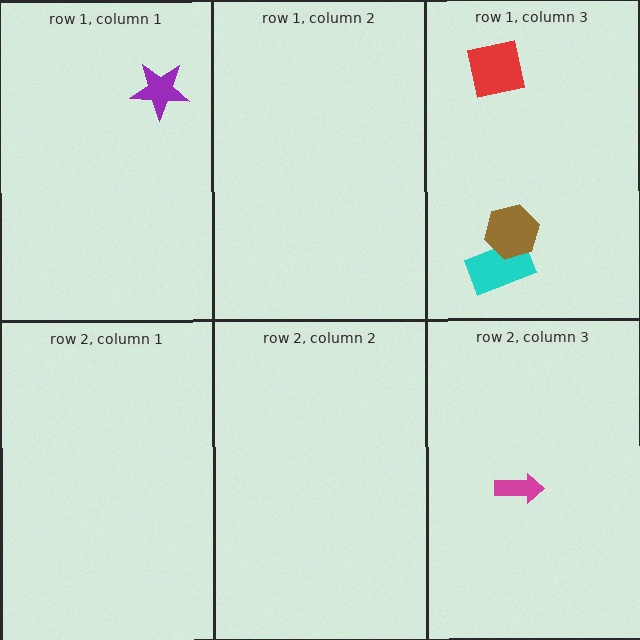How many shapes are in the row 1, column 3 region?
3.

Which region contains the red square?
The row 1, column 3 region.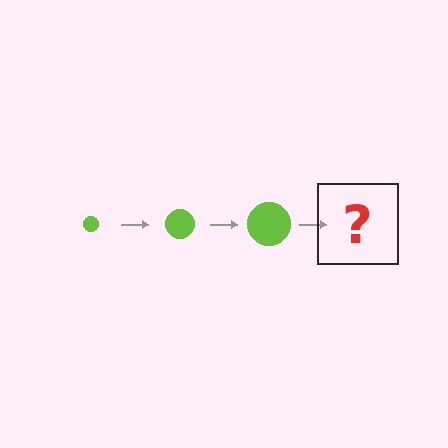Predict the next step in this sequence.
The next step is a lime circle, larger than the previous one.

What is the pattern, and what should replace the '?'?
The pattern is that the circle gets progressively larger each step. The '?' should be a lime circle, larger than the previous one.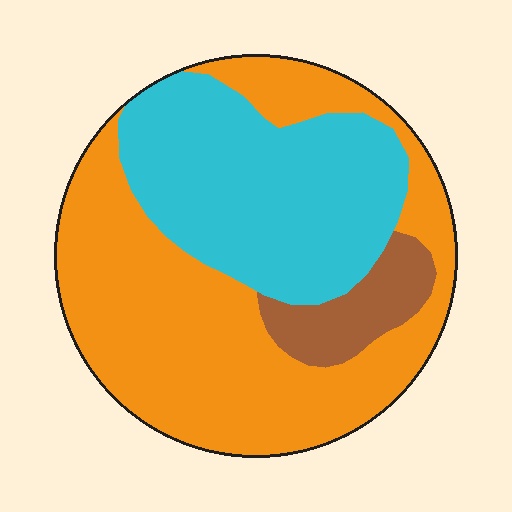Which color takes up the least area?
Brown, at roughly 10%.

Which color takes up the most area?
Orange, at roughly 55%.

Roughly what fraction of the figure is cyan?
Cyan takes up about three eighths (3/8) of the figure.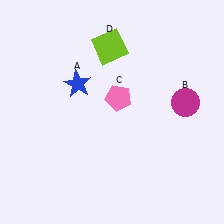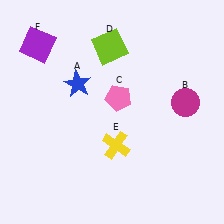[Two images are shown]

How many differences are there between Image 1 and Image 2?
There are 2 differences between the two images.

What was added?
A yellow cross (E), a purple square (F) were added in Image 2.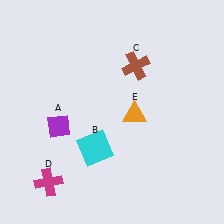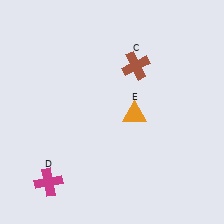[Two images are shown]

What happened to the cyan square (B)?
The cyan square (B) was removed in Image 2. It was in the bottom-left area of Image 1.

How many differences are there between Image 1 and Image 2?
There are 2 differences between the two images.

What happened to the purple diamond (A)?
The purple diamond (A) was removed in Image 2. It was in the bottom-left area of Image 1.